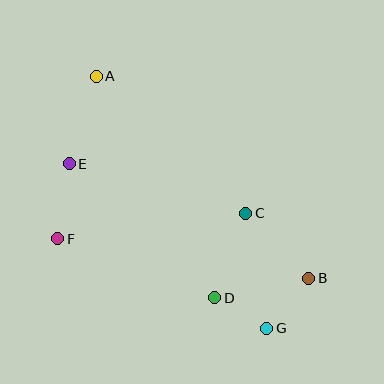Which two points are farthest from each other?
Points A and G are farthest from each other.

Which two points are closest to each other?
Points D and G are closest to each other.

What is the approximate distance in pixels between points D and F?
The distance between D and F is approximately 167 pixels.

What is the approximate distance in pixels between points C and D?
The distance between C and D is approximately 90 pixels.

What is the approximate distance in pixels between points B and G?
The distance between B and G is approximately 65 pixels.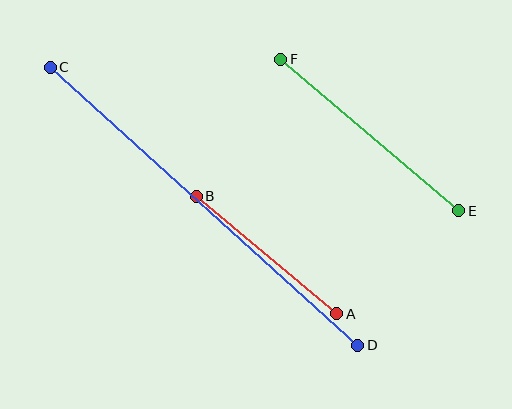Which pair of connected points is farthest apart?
Points C and D are farthest apart.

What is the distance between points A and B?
The distance is approximately 183 pixels.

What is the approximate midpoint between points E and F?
The midpoint is at approximately (370, 135) pixels.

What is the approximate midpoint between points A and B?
The midpoint is at approximately (267, 255) pixels.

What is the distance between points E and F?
The distance is approximately 234 pixels.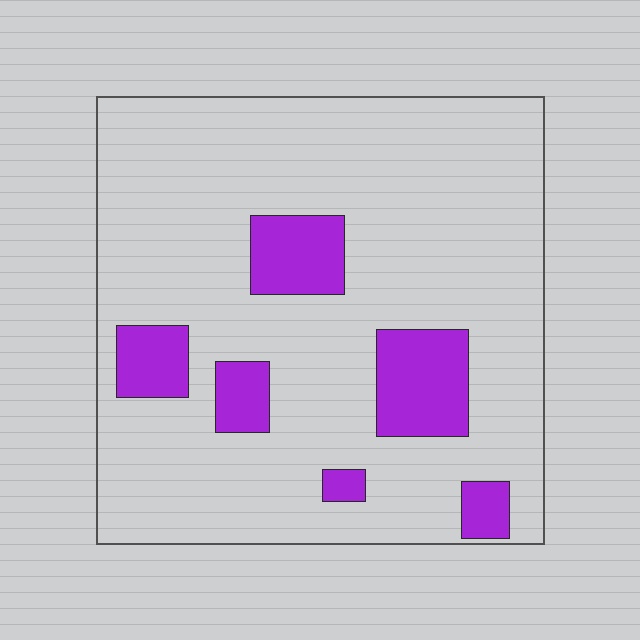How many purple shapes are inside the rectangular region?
6.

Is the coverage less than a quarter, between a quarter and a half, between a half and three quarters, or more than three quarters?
Less than a quarter.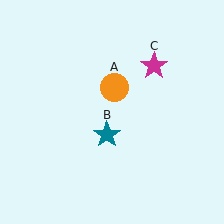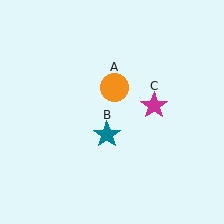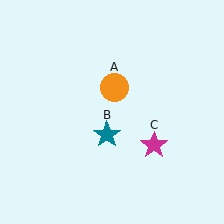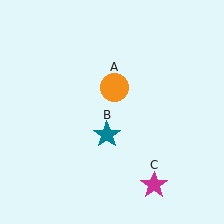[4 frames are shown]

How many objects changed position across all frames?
1 object changed position: magenta star (object C).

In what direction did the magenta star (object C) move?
The magenta star (object C) moved down.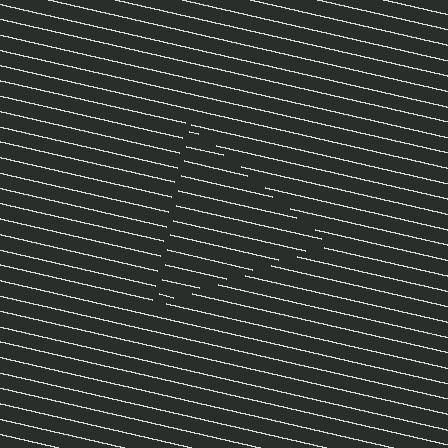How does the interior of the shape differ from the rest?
The interior of the shape contains the same grating, shifted by half a period — the contour is defined by the phase discontinuity where line-ends from the inner and outer gratings abut.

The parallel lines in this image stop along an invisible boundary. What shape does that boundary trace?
An illusory triangle. The interior of the shape contains the same grating, shifted by half a period — the contour is defined by the phase discontinuity where line-ends from the inner and outer gratings abut.